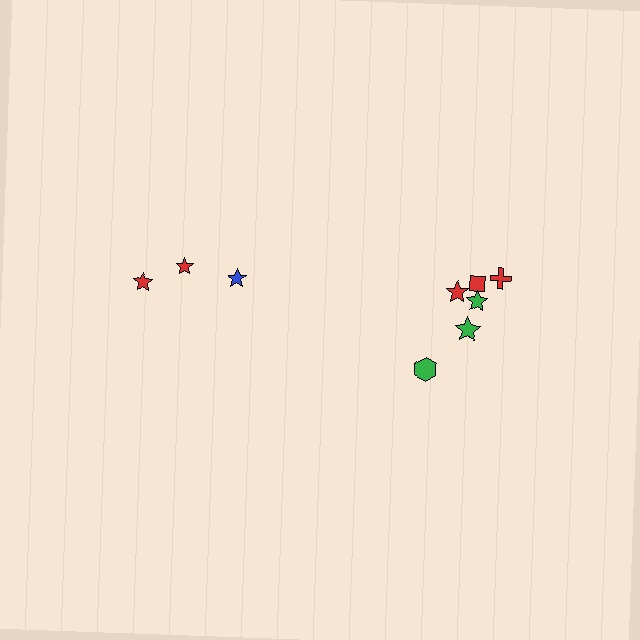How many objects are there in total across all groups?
There are 9 objects.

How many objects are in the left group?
There are 3 objects.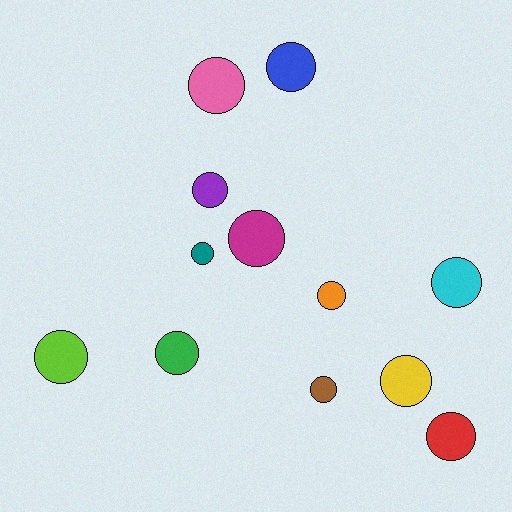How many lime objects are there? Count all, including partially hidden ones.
There is 1 lime object.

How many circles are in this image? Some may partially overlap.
There are 12 circles.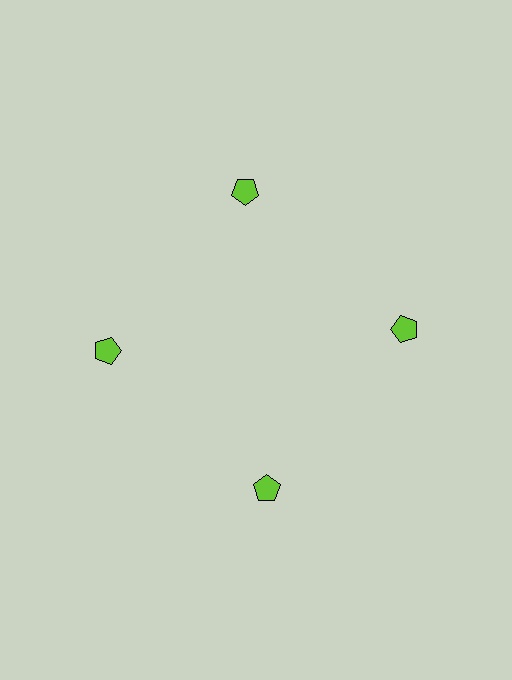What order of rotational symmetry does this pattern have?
This pattern has 4-fold rotational symmetry.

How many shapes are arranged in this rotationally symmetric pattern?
There are 4 shapes, arranged in 4 groups of 1.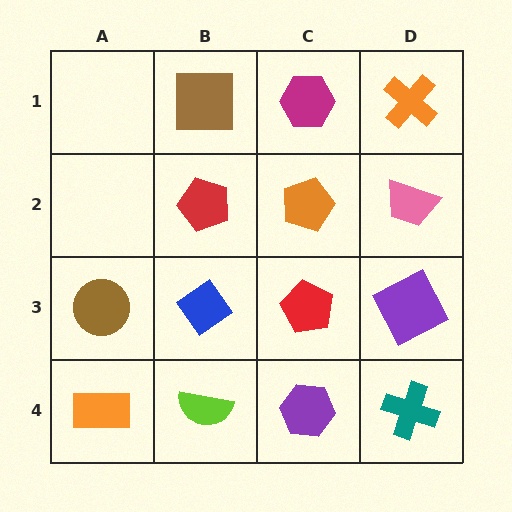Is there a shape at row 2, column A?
No, that cell is empty.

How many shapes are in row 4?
4 shapes.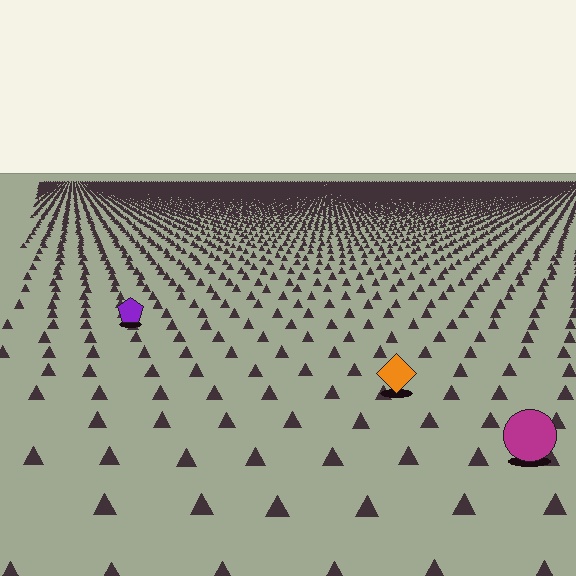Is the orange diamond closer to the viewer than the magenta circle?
No. The magenta circle is closer — you can tell from the texture gradient: the ground texture is coarser near it.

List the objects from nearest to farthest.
From nearest to farthest: the magenta circle, the orange diamond, the purple pentagon.